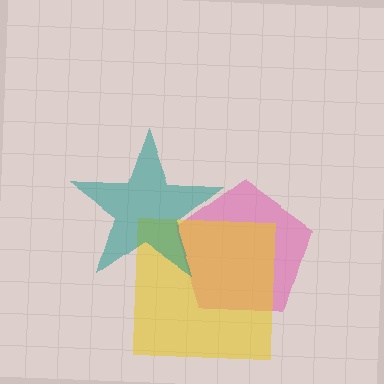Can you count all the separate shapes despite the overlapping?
Yes, there are 3 separate shapes.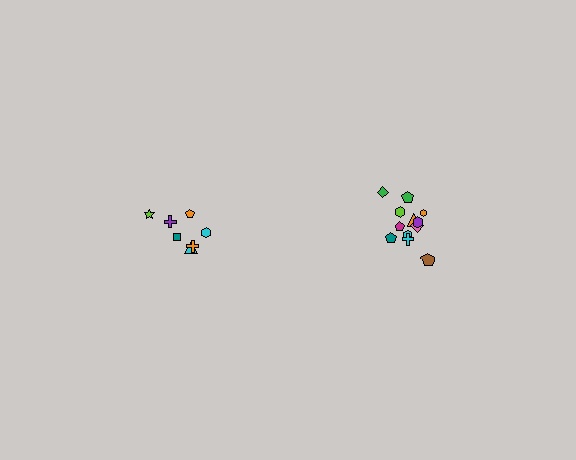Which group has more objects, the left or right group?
The right group.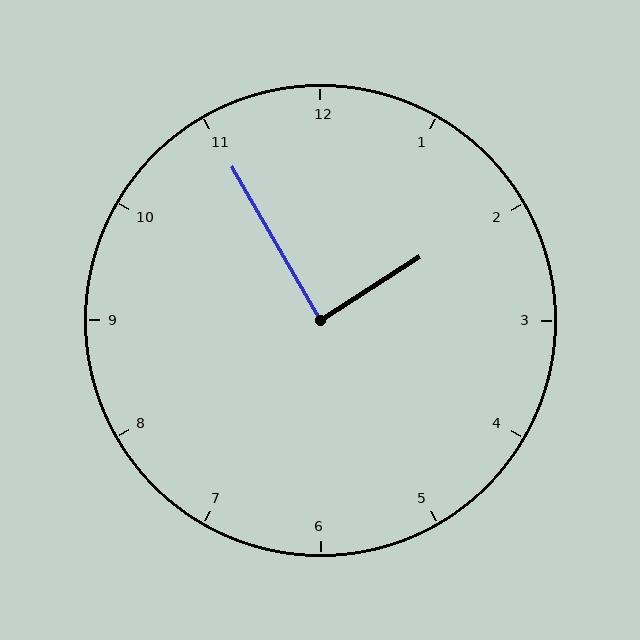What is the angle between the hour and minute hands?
Approximately 88 degrees.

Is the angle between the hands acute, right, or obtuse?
It is right.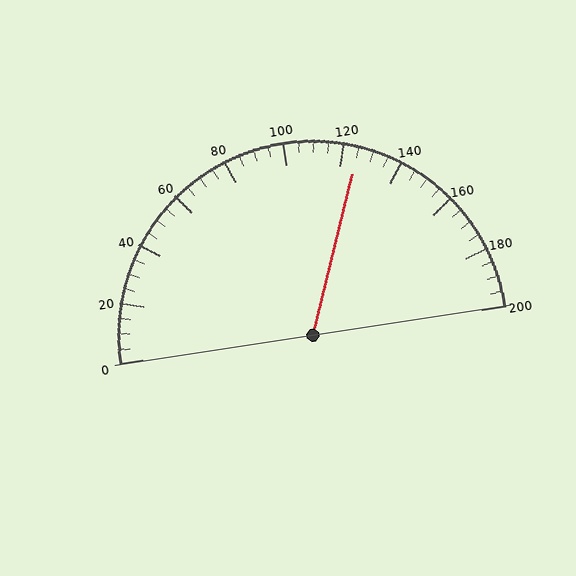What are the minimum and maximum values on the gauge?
The gauge ranges from 0 to 200.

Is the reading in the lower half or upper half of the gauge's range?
The reading is in the upper half of the range (0 to 200).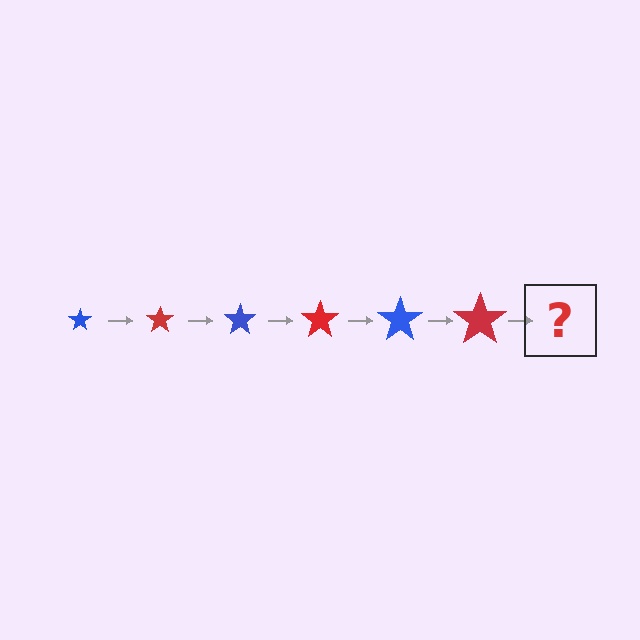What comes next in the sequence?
The next element should be a blue star, larger than the previous one.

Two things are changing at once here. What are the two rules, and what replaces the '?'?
The two rules are that the star grows larger each step and the color cycles through blue and red. The '?' should be a blue star, larger than the previous one.